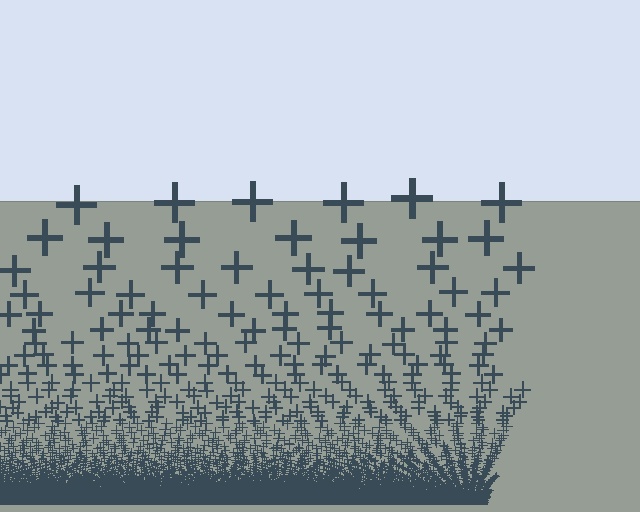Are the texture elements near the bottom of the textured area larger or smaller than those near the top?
Smaller. The gradient is inverted — elements near the bottom are smaller and denser.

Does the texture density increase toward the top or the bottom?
Density increases toward the bottom.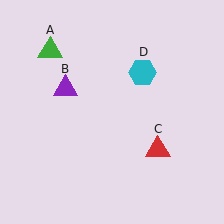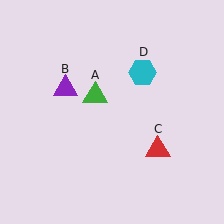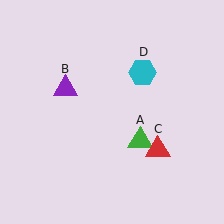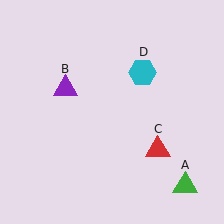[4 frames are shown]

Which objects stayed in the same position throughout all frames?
Purple triangle (object B) and red triangle (object C) and cyan hexagon (object D) remained stationary.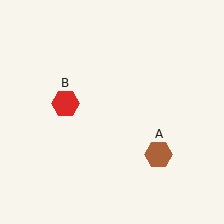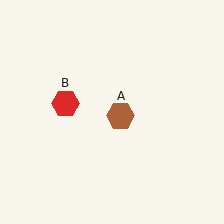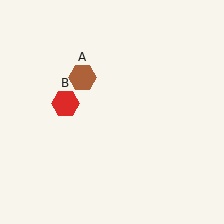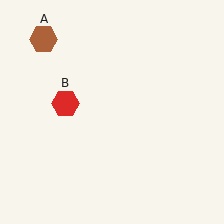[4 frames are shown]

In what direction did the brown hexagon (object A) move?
The brown hexagon (object A) moved up and to the left.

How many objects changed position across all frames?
1 object changed position: brown hexagon (object A).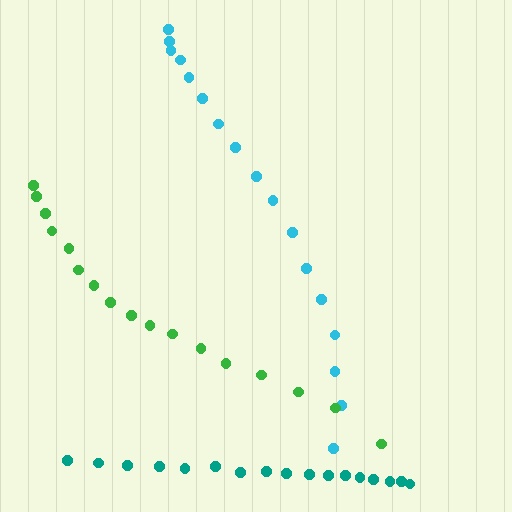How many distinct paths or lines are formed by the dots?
There are 3 distinct paths.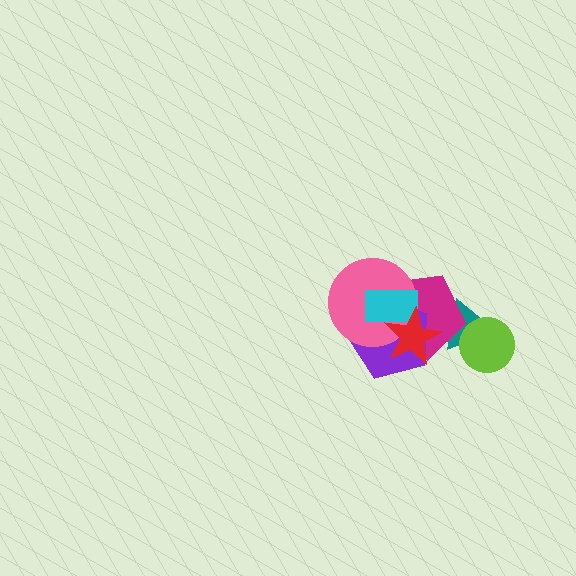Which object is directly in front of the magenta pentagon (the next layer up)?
The purple pentagon is directly in front of the magenta pentagon.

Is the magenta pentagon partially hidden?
Yes, it is partially covered by another shape.